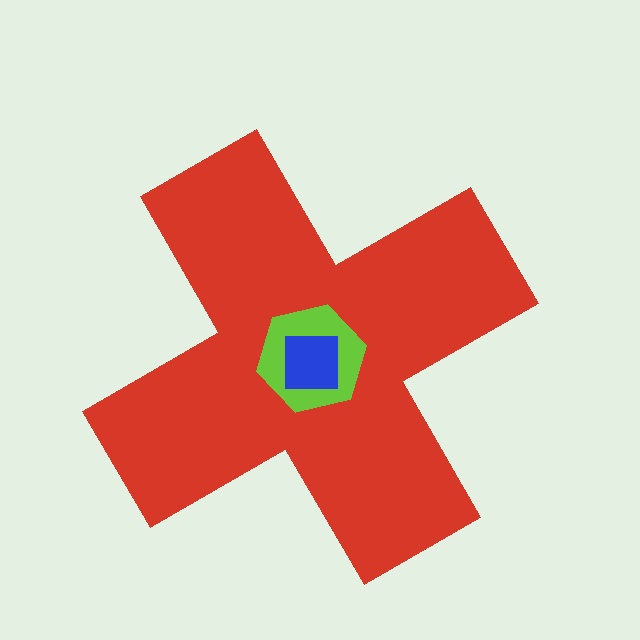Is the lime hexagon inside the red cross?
Yes.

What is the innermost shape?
The blue square.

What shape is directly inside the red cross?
The lime hexagon.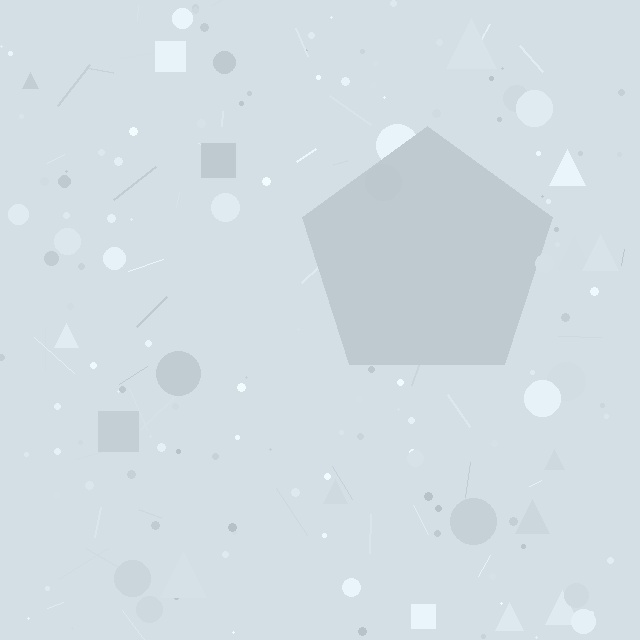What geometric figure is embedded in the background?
A pentagon is embedded in the background.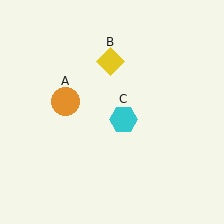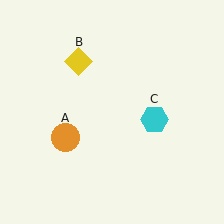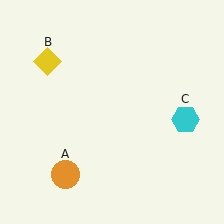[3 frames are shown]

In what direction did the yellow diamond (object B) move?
The yellow diamond (object B) moved left.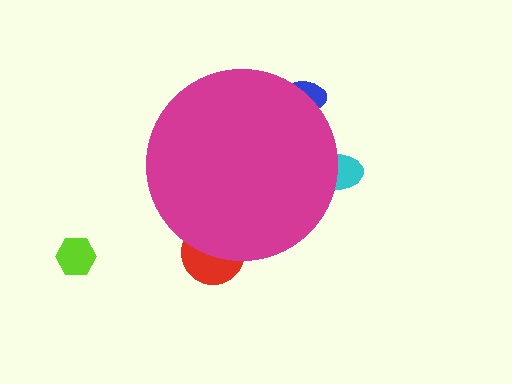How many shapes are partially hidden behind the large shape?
3 shapes are partially hidden.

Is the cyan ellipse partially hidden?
Yes, the cyan ellipse is partially hidden behind the magenta circle.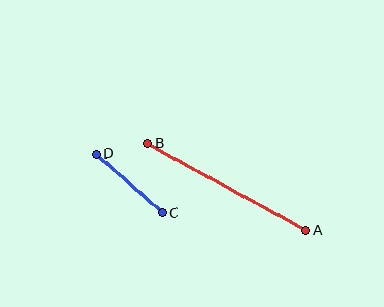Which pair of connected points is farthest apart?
Points A and B are farthest apart.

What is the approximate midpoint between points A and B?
The midpoint is at approximately (227, 187) pixels.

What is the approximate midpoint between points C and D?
The midpoint is at approximately (129, 183) pixels.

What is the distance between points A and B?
The distance is approximately 181 pixels.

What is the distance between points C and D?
The distance is approximately 88 pixels.